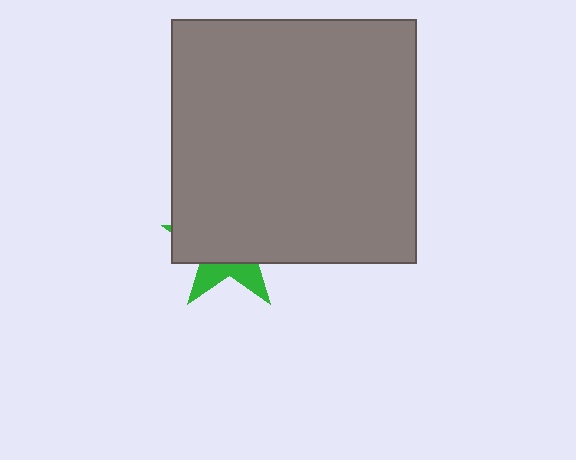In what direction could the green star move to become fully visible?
The green star could move down. That would shift it out from behind the gray square entirely.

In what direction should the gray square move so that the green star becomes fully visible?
The gray square should move up. That is the shortest direction to clear the overlap and leave the green star fully visible.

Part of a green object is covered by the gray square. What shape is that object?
It is a star.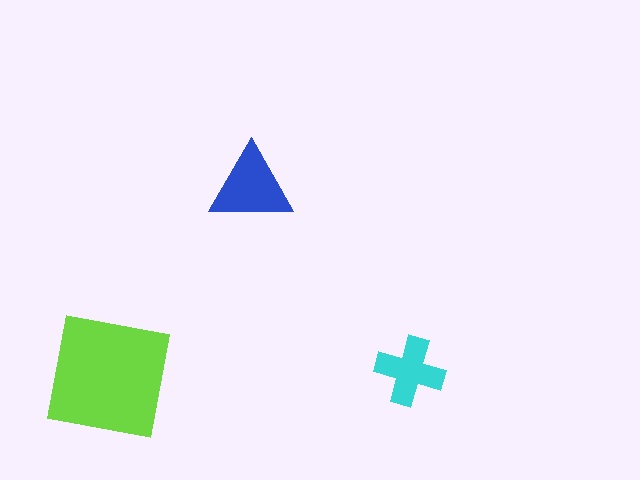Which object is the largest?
The lime square.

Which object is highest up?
The blue triangle is topmost.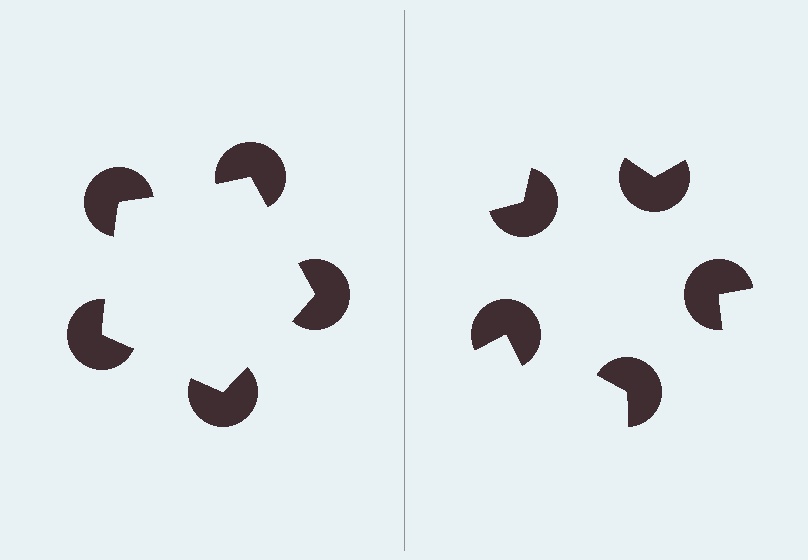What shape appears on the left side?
An illusory pentagon.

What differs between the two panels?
The pac-man discs are positioned identically on both sides; only the wedge orientations differ. On the left they align to a pentagon; on the right they are misaligned.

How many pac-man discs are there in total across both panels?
10 — 5 on each side.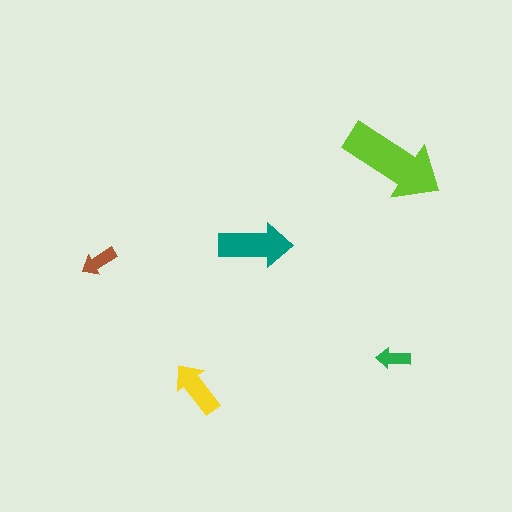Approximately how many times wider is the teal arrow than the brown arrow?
About 2 times wider.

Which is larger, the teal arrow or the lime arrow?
The lime one.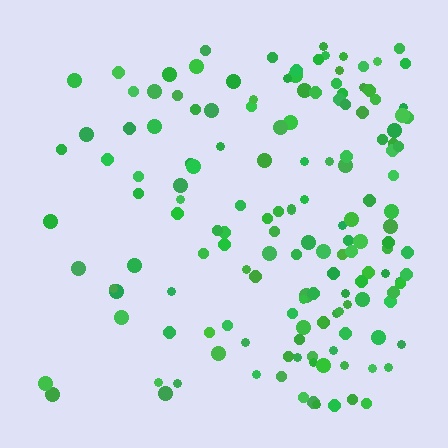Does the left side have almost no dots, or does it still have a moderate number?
Still a moderate number, just noticeably fewer than the right.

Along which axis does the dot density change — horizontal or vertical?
Horizontal.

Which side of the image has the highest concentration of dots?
The right.